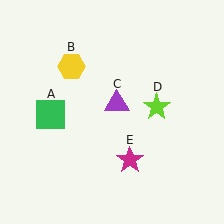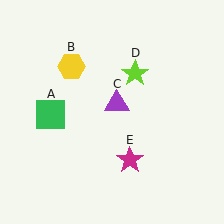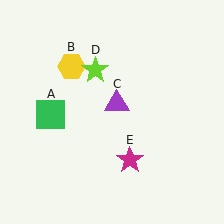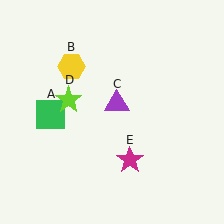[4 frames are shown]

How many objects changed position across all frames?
1 object changed position: lime star (object D).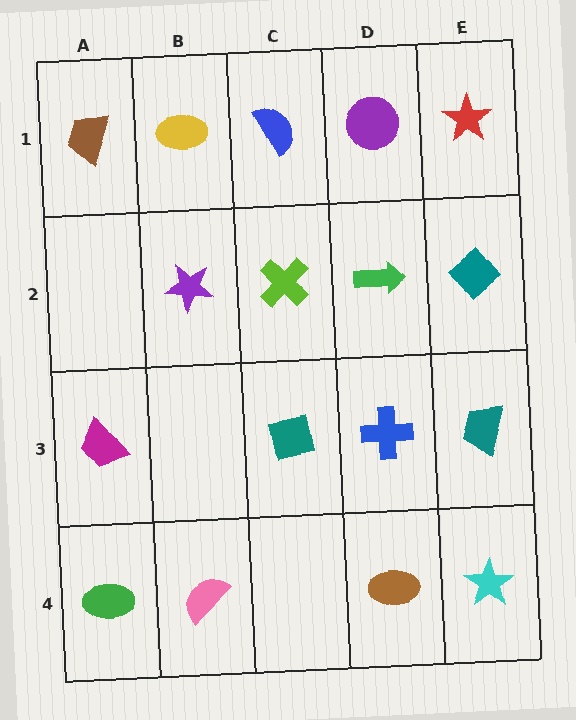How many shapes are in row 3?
4 shapes.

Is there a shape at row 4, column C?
No, that cell is empty.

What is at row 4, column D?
A brown ellipse.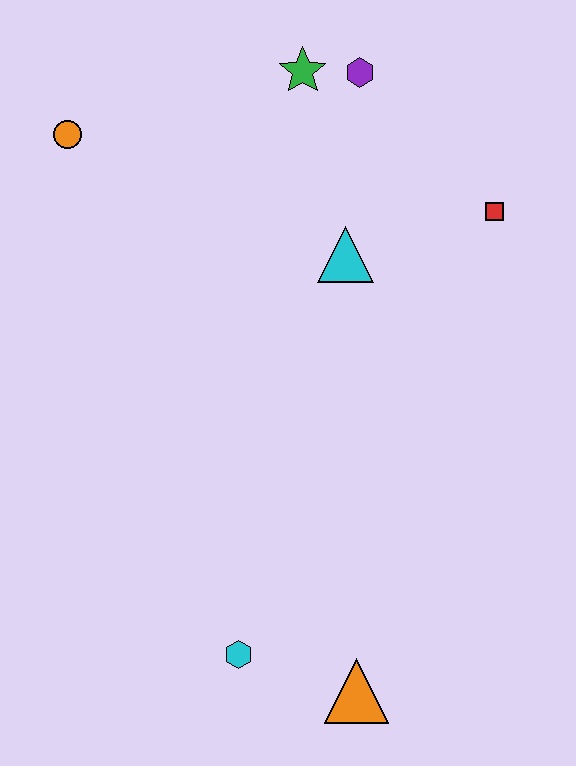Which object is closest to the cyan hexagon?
The orange triangle is closest to the cyan hexagon.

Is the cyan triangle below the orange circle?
Yes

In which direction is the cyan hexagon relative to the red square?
The cyan hexagon is below the red square.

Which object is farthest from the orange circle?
The orange triangle is farthest from the orange circle.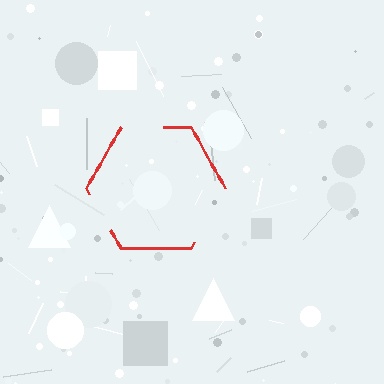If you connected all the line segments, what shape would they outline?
They would outline a hexagon.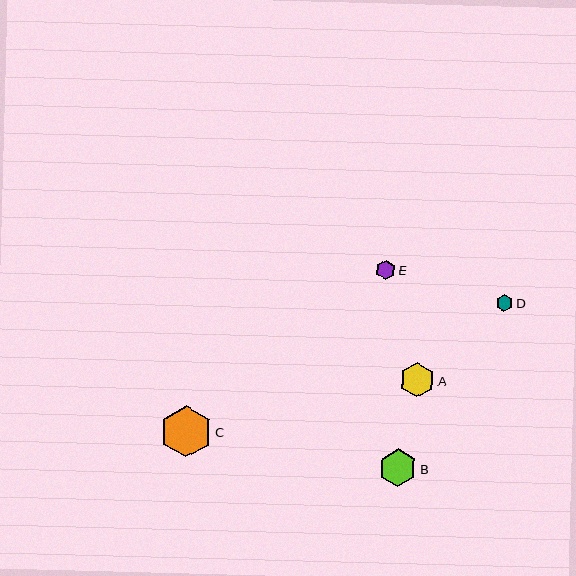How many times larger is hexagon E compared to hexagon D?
Hexagon E is approximately 1.2 times the size of hexagon D.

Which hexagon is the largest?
Hexagon C is the largest with a size of approximately 52 pixels.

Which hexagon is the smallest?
Hexagon D is the smallest with a size of approximately 17 pixels.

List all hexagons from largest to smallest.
From largest to smallest: C, B, A, E, D.